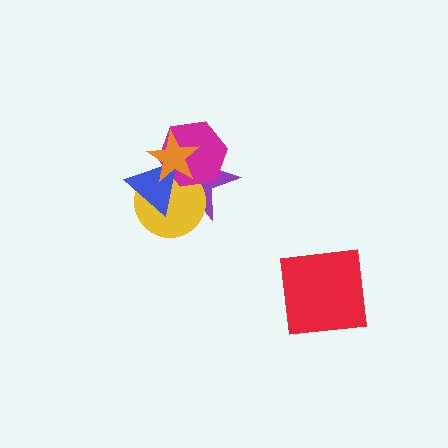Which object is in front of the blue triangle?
The orange star is in front of the blue triangle.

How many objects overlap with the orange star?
4 objects overlap with the orange star.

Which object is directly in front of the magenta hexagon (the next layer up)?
The blue triangle is directly in front of the magenta hexagon.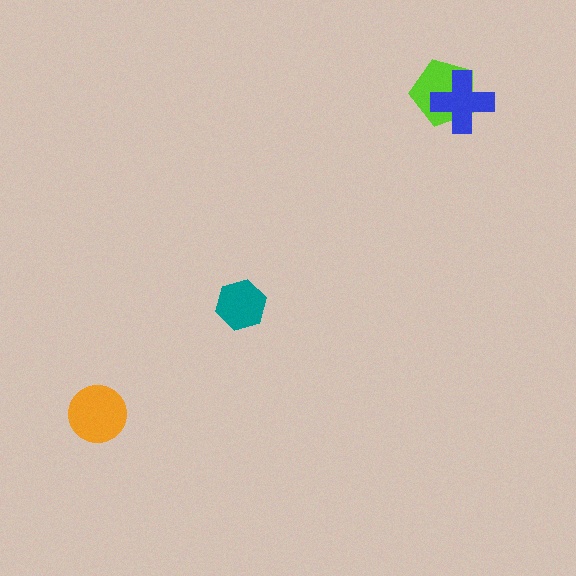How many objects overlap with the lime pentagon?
1 object overlaps with the lime pentagon.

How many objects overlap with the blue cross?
1 object overlaps with the blue cross.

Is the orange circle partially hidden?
No, no other shape covers it.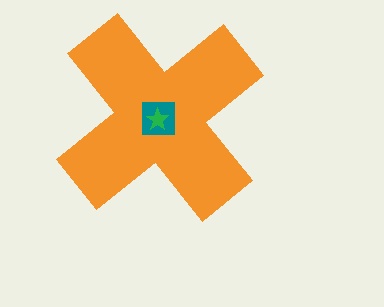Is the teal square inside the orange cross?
Yes.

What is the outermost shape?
The orange cross.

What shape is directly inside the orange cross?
The teal square.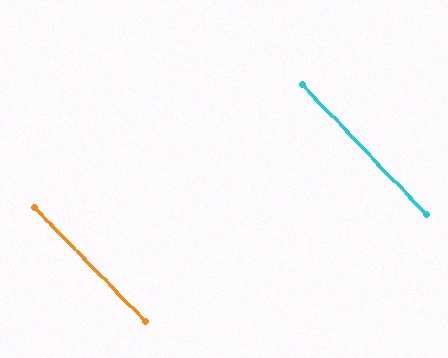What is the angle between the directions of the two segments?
Approximately 0 degrees.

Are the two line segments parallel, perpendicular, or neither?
Parallel — their directions differ by only 0.2°.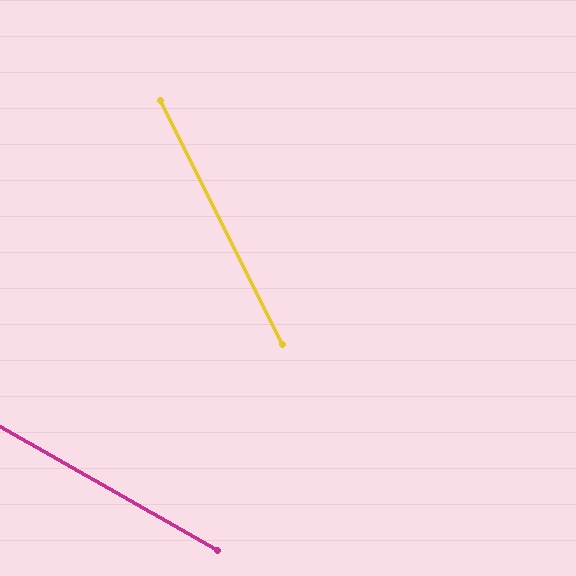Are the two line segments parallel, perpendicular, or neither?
Neither parallel nor perpendicular — they differ by about 34°.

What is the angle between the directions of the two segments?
Approximately 34 degrees.